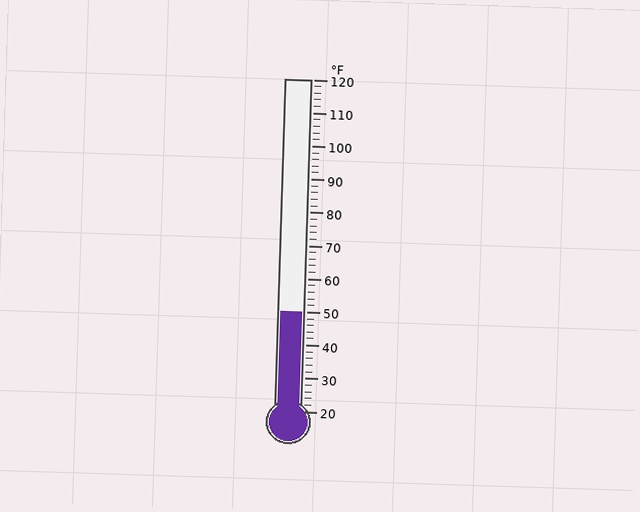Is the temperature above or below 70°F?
The temperature is below 70°F.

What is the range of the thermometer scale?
The thermometer scale ranges from 20°F to 120°F.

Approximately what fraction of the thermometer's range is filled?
The thermometer is filled to approximately 30% of its range.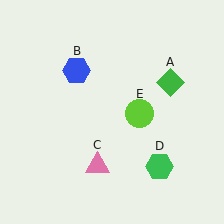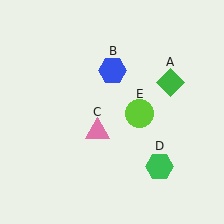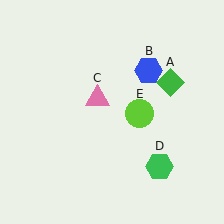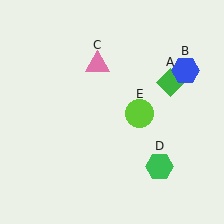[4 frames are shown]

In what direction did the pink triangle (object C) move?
The pink triangle (object C) moved up.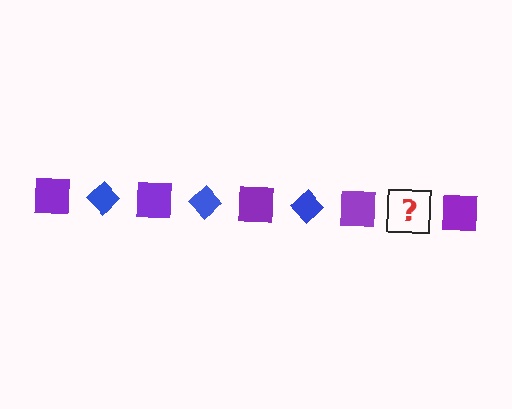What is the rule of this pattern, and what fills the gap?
The rule is that the pattern alternates between purple square and blue diamond. The gap should be filled with a blue diamond.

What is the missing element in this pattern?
The missing element is a blue diamond.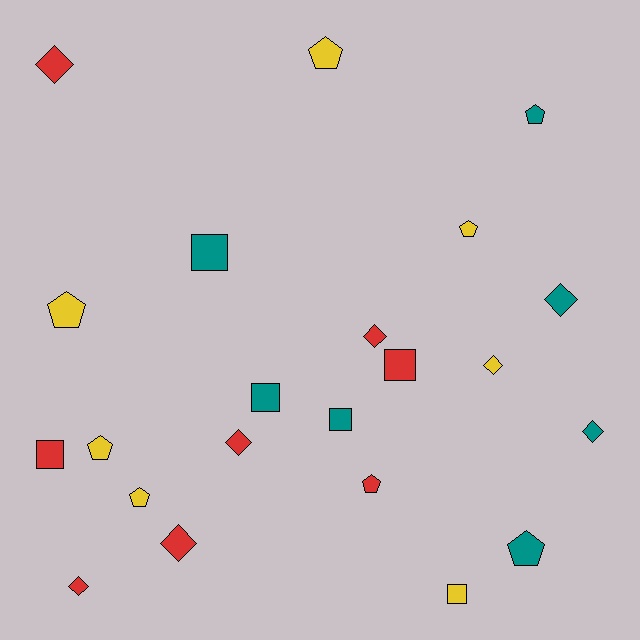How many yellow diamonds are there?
There is 1 yellow diamond.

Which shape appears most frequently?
Pentagon, with 8 objects.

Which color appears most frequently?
Red, with 8 objects.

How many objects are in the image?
There are 22 objects.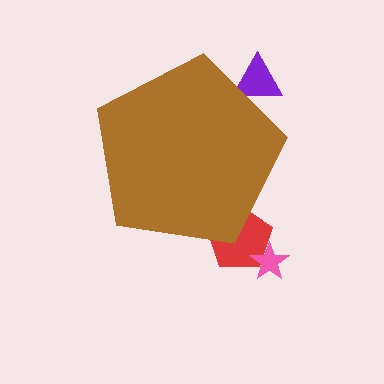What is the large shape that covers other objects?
A brown pentagon.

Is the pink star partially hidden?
No, the pink star is fully visible.